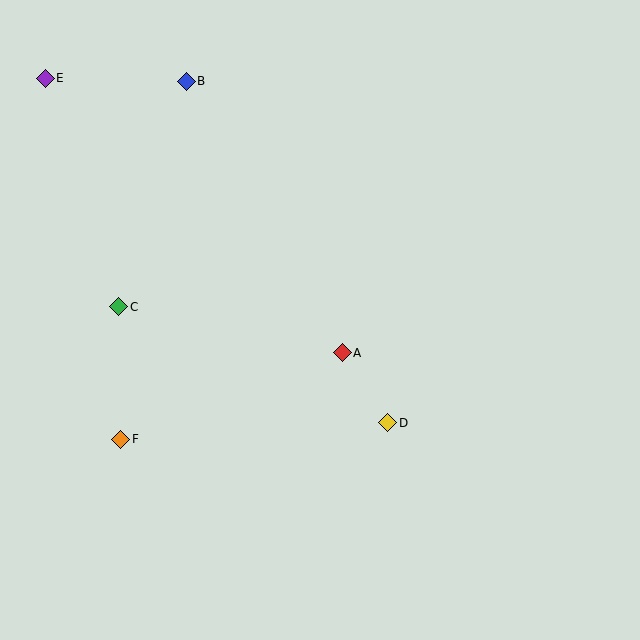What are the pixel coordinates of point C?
Point C is at (119, 307).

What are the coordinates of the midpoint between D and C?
The midpoint between D and C is at (253, 365).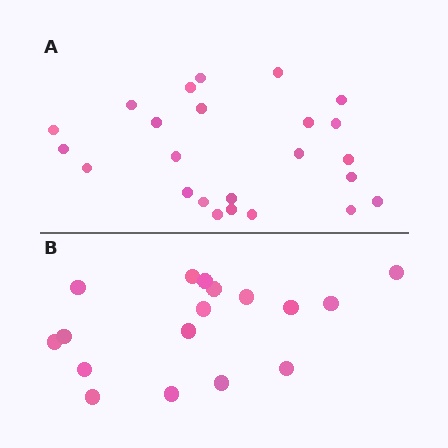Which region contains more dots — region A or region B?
Region A (the top region) has more dots.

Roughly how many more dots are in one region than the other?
Region A has roughly 8 or so more dots than region B.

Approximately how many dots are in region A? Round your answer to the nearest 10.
About 20 dots. (The exact count is 24, which rounds to 20.)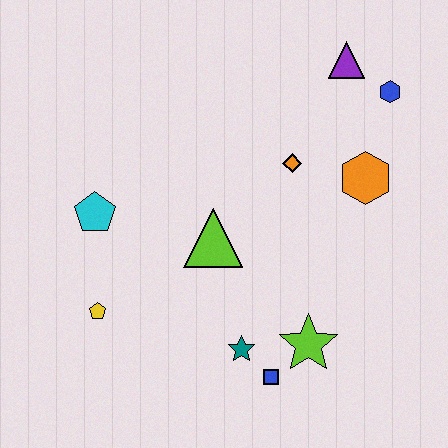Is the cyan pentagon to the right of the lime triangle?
No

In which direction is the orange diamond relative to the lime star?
The orange diamond is above the lime star.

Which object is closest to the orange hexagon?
The orange diamond is closest to the orange hexagon.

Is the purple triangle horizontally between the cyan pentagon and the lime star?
No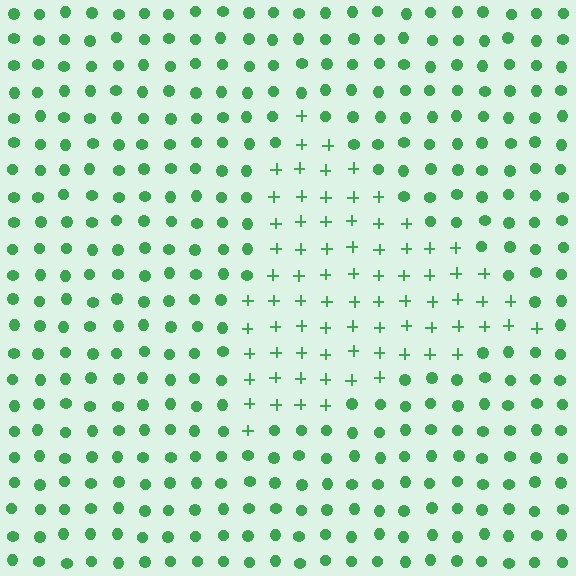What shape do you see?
I see a triangle.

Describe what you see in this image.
The image is filled with small green elements arranged in a uniform grid. A triangle-shaped region contains plus signs, while the surrounding area contains circles. The boundary is defined purely by the change in element shape.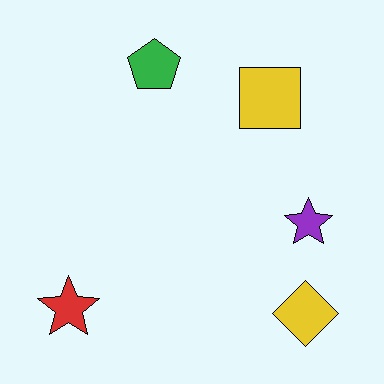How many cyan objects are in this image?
There are no cyan objects.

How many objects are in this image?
There are 5 objects.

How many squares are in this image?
There is 1 square.